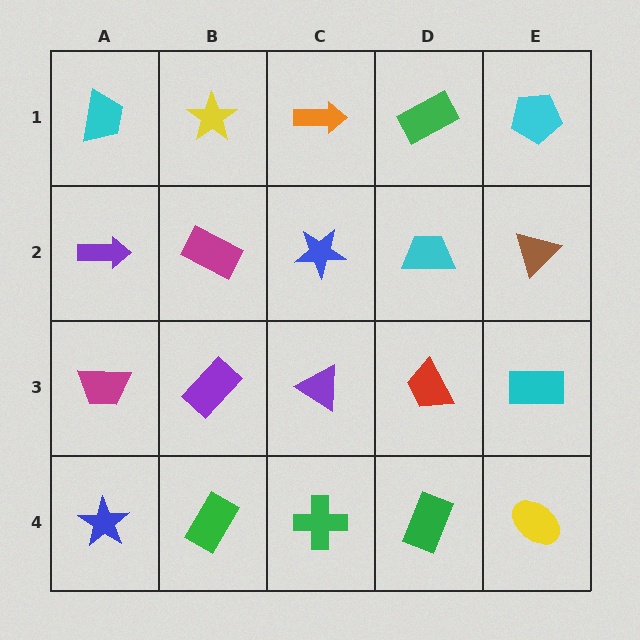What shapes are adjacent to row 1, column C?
A blue star (row 2, column C), a yellow star (row 1, column B), a green rectangle (row 1, column D).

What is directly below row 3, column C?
A green cross.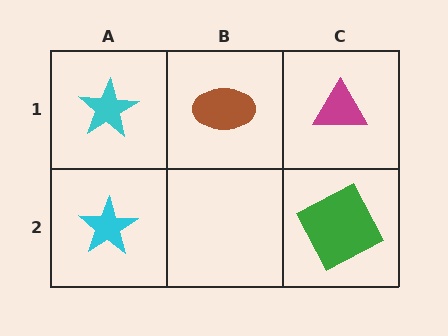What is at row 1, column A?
A cyan star.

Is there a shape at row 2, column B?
No, that cell is empty.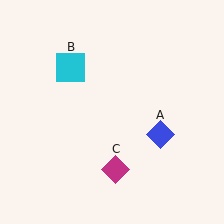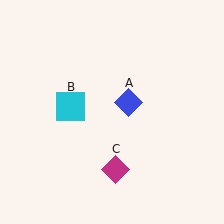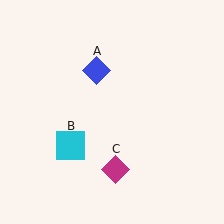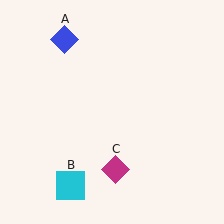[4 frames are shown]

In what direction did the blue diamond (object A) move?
The blue diamond (object A) moved up and to the left.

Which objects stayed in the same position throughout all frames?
Magenta diamond (object C) remained stationary.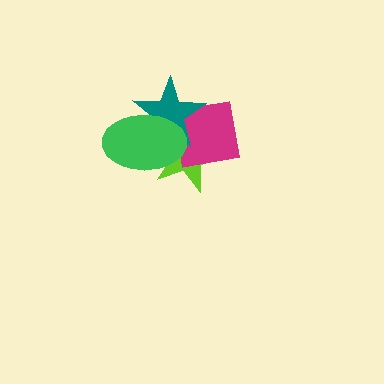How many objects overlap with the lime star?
3 objects overlap with the lime star.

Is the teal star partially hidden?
Yes, it is partially covered by another shape.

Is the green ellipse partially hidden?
No, no other shape covers it.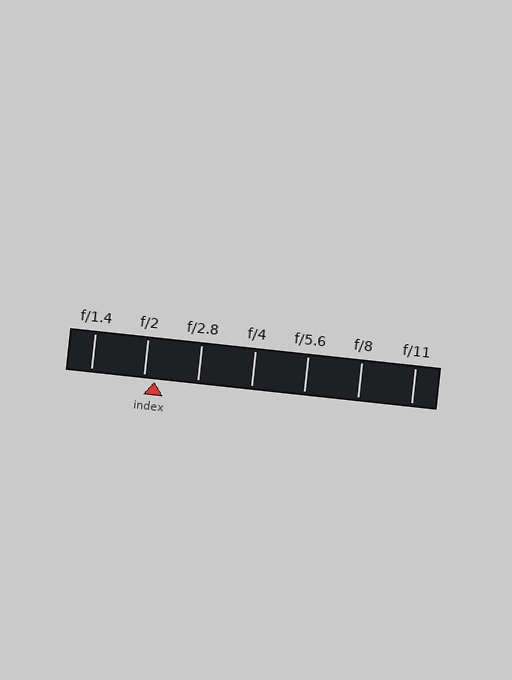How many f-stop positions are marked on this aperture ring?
There are 7 f-stop positions marked.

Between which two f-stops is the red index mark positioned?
The index mark is between f/2 and f/2.8.